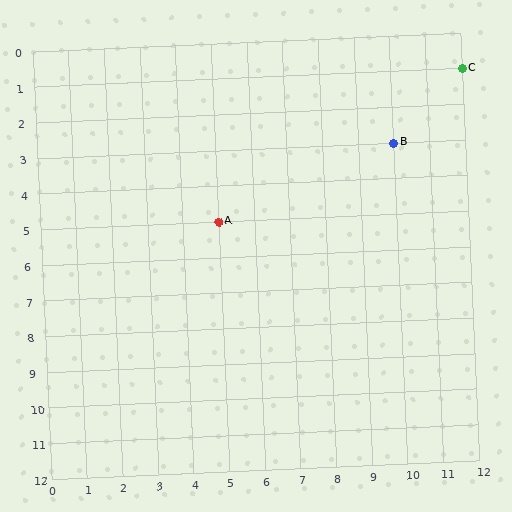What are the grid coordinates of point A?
Point A is at grid coordinates (5, 5).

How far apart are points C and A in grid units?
Points C and A are 7 columns and 4 rows apart (about 8.1 grid units diagonally).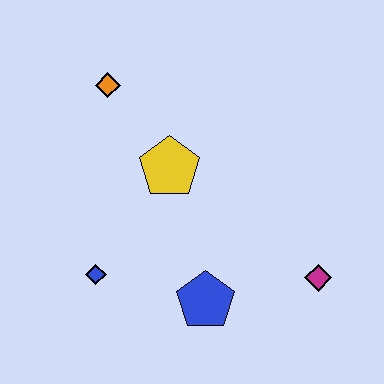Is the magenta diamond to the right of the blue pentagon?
Yes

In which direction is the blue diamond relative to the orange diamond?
The blue diamond is below the orange diamond.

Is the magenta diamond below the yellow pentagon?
Yes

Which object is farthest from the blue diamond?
The magenta diamond is farthest from the blue diamond.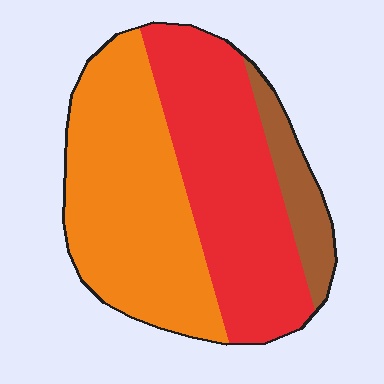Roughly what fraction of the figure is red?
Red covers about 45% of the figure.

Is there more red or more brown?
Red.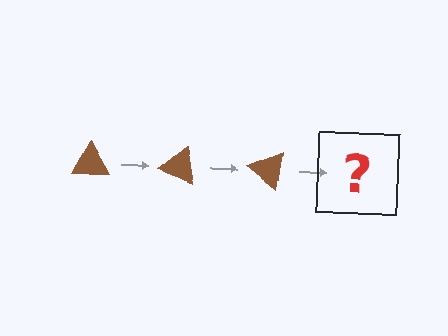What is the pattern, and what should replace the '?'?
The pattern is that the triangle rotates 20 degrees each step. The '?' should be a brown triangle rotated 60 degrees.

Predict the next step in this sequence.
The next step is a brown triangle rotated 60 degrees.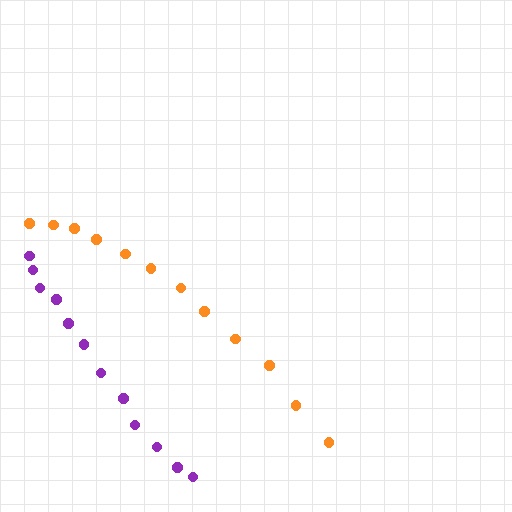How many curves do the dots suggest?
There are 2 distinct paths.